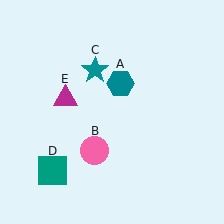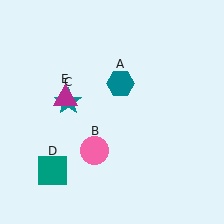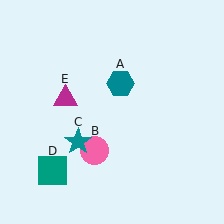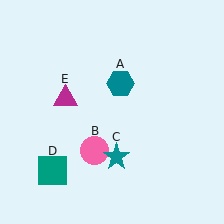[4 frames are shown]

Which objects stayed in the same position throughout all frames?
Teal hexagon (object A) and pink circle (object B) and teal square (object D) and magenta triangle (object E) remained stationary.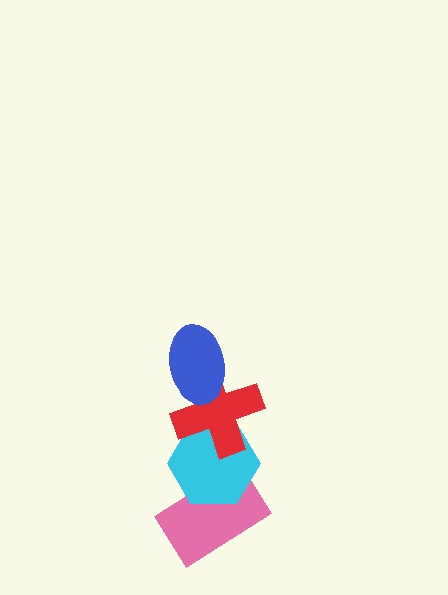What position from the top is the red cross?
The red cross is 2nd from the top.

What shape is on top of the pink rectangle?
The cyan hexagon is on top of the pink rectangle.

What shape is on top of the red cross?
The blue ellipse is on top of the red cross.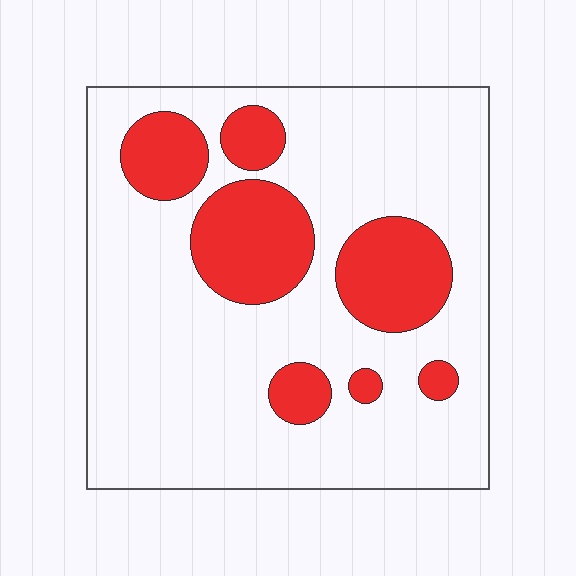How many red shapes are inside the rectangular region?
7.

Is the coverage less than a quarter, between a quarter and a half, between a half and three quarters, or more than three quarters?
Less than a quarter.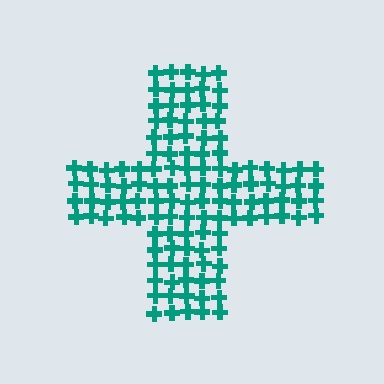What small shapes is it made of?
It is made of small crosses.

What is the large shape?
The large shape is a cross.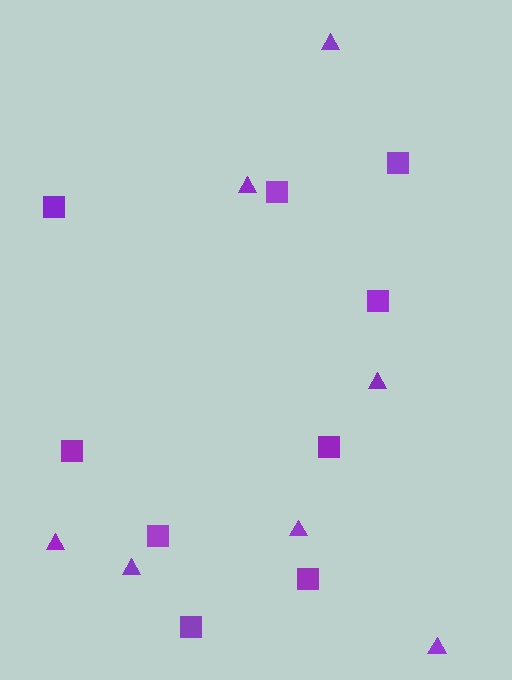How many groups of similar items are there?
There are 2 groups: one group of squares (9) and one group of triangles (7).